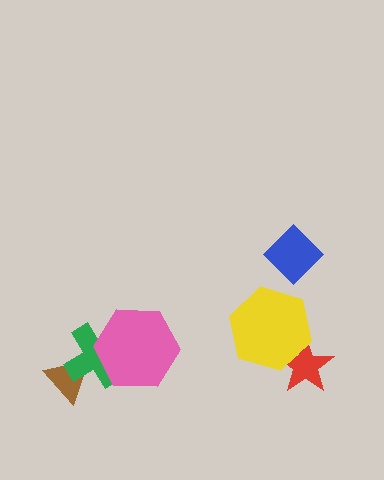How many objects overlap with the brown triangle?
1 object overlaps with the brown triangle.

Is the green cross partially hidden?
Yes, it is partially covered by another shape.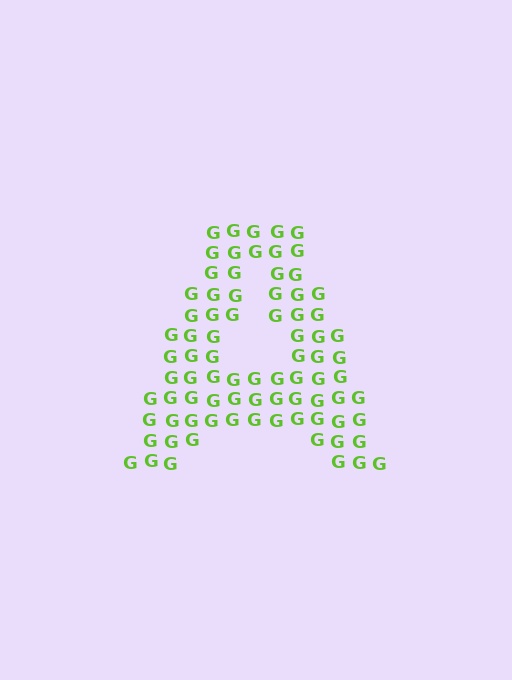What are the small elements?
The small elements are letter G's.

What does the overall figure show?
The overall figure shows the letter A.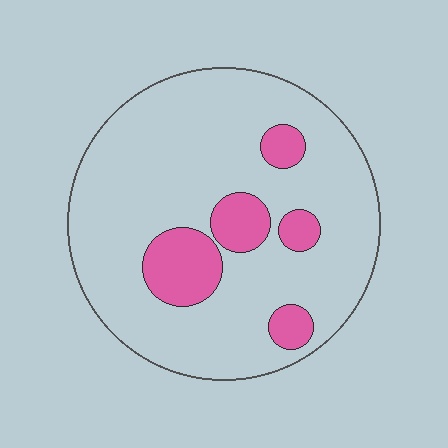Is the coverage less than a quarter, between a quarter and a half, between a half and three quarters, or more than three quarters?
Less than a quarter.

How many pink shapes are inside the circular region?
5.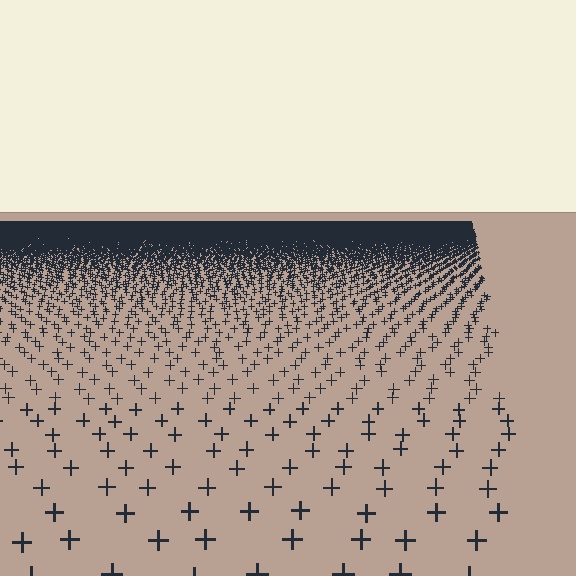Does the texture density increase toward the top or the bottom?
Density increases toward the top.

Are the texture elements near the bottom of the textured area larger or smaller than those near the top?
Larger. Near the bottom, elements are closer to the viewer and appear at a bigger on-screen size.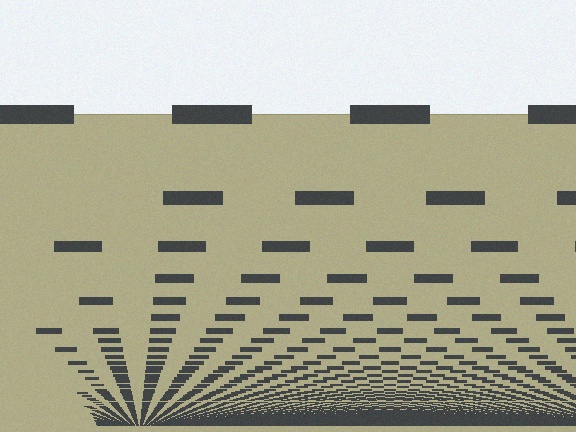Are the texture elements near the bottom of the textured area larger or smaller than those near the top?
Smaller. The gradient is inverted — elements near the bottom are smaller and denser.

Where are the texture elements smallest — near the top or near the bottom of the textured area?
Near the bottom.